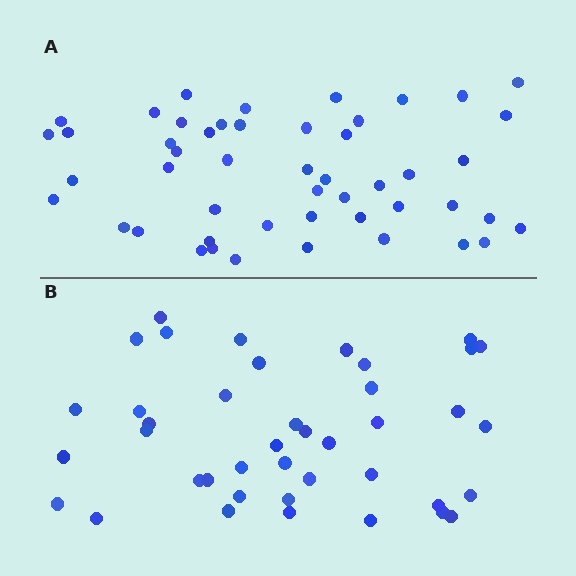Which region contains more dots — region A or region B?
Region A (the top region) has more dots.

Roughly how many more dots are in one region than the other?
Region A has roughly 8 or so more dots than region B.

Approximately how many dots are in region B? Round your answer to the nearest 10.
About 40 dots. (The exact count is 41, which rounds to 40.)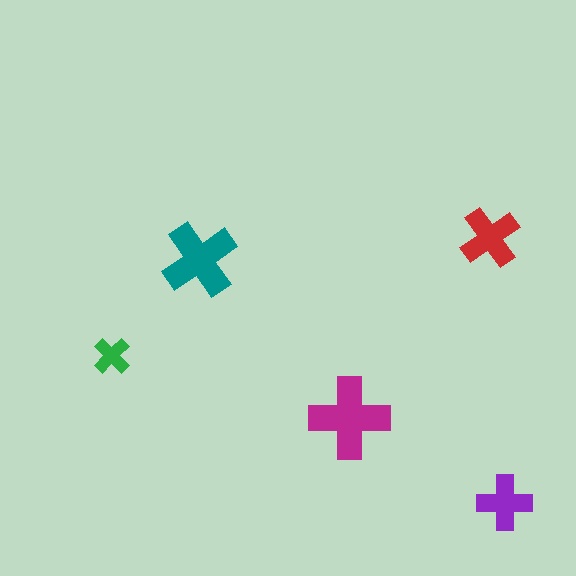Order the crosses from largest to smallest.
the magenta one, the teal one, the red one, the purple one, the green one.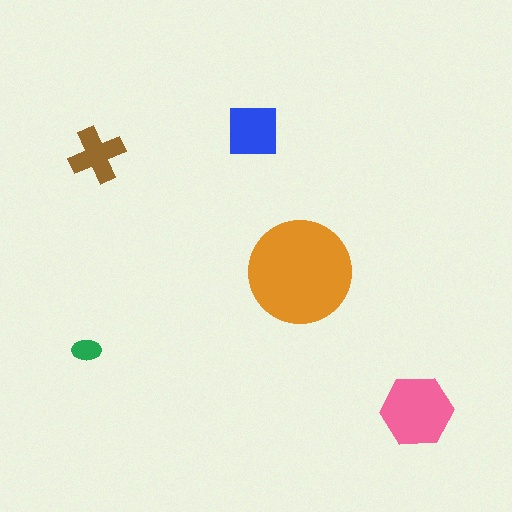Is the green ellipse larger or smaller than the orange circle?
Smaller.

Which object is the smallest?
The green ellipse.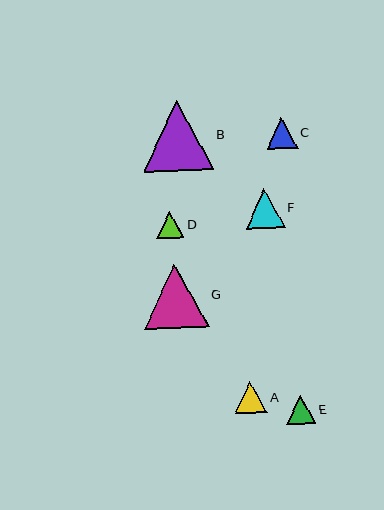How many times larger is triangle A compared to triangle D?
Triangle A is approximately 1.2 times the size of triangle D.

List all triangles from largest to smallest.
From largest to smallest: B, G, F, A, C, E, D.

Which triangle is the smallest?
Triangle D is the smallest with a size of approximately 27 pixels.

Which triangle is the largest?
Triangle B is the largest with a size of approximately 70 pixels.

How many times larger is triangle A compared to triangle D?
Triangle A is approximately 1.2 times the size of triangle D.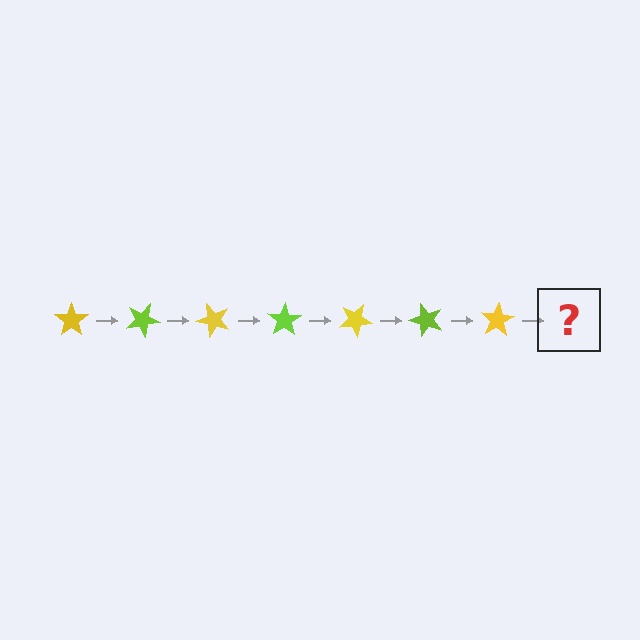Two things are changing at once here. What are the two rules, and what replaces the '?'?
The two rules are that it rotates 25 degrees each step and the color cycles through yellow and lime. The '?' should be a lime star, rotated 175 degrees from the start.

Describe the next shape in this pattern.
It should be a lime star, rotated 175 degrees from the start.